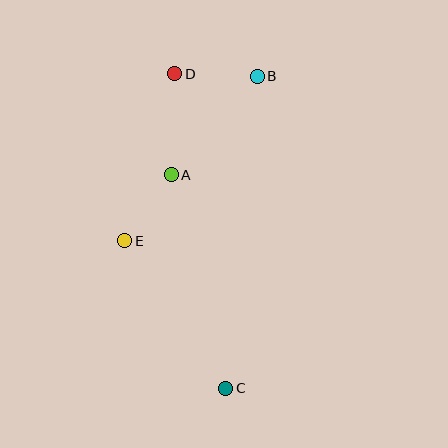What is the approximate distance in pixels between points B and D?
The distance between B and D is approximately 82 pixels.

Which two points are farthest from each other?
Points C and D are farthest from each other.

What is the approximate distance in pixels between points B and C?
The distance between B and C is approximately 314 pixels.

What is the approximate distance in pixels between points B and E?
The distance between B and E is approximately 211 pixels.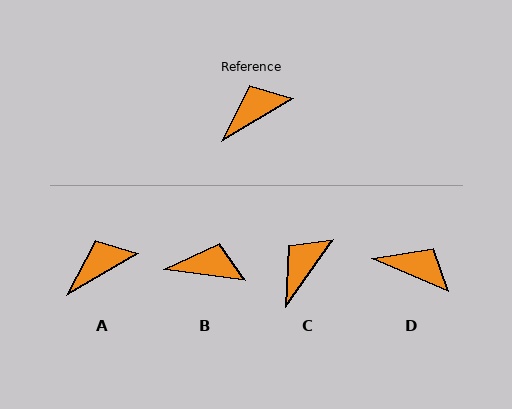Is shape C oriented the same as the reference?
No, it is off by about 25 degrees.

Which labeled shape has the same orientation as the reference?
A.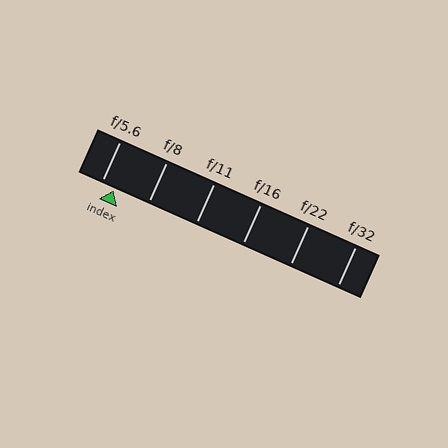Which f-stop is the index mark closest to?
The index mark is closest to f/5.6.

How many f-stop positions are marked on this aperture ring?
There are 6 f-stop positions marked.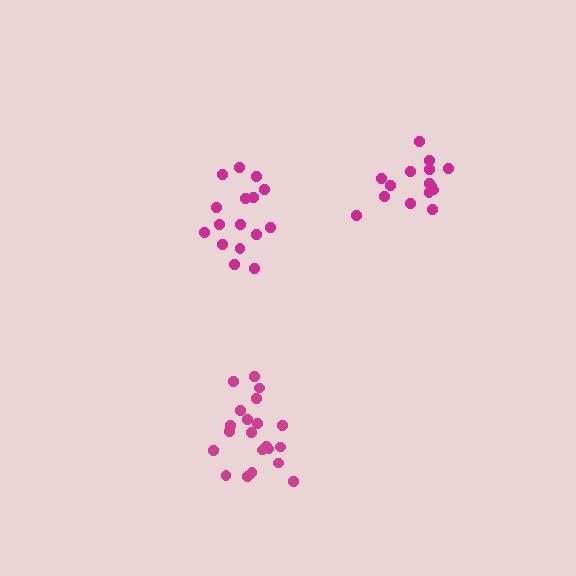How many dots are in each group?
Group 1: 21 dots, Group 2: 15 dots, Group 3: 16 dots (52 total).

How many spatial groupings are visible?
There are 3 spatial groupings.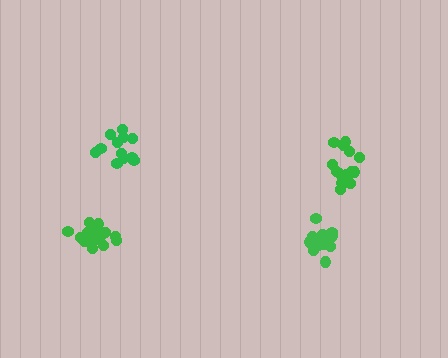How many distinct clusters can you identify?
There are 4 distinct clusters.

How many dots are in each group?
Group 1: 16 dots, Group 2: 12 dots, Group 3: 16 dots, Group 4: 18 dots (62 total).